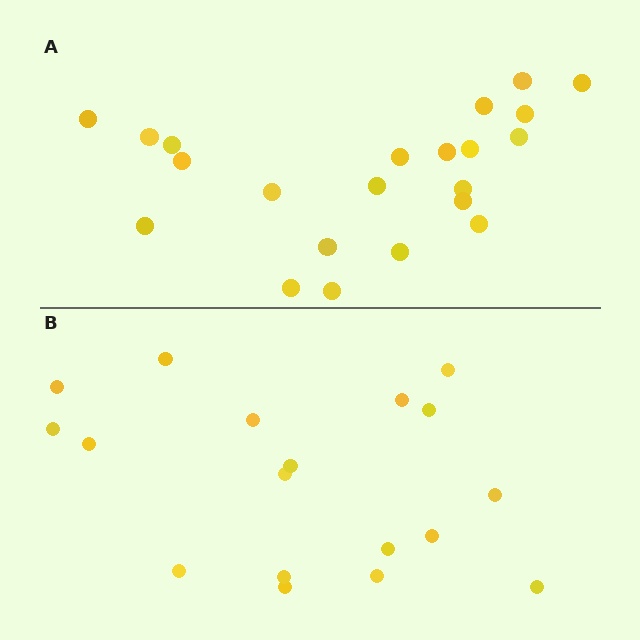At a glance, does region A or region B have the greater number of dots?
Region A (the top region) has more dots.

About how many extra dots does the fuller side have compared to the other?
Region A has about 4 more dots than region B.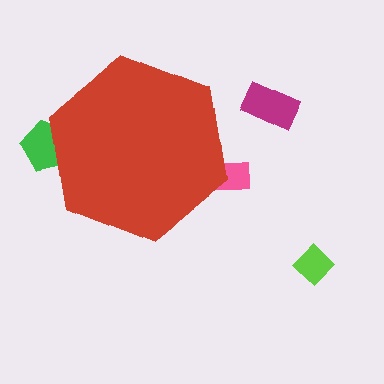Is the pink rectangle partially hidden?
Yes, the pink rectangle is partially hidden behind the red hexagon.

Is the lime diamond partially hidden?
No, the lime diamond is fully visible.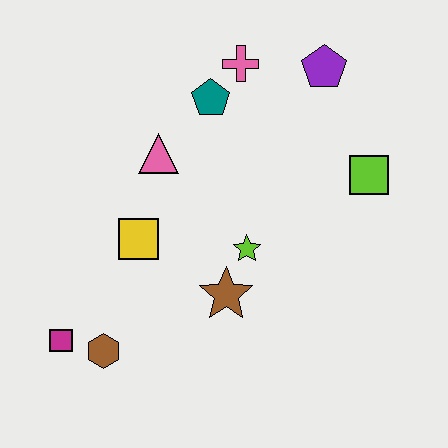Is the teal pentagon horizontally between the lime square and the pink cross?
No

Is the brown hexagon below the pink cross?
Yes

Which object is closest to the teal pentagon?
The pink cross is closest to the teal pentagon.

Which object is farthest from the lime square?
The magenta square is farthest from the lime square.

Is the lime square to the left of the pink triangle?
No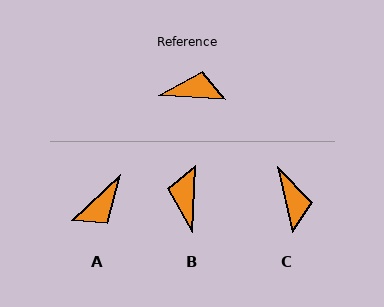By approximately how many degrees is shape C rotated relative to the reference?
Approximately 73 degrees clockwise.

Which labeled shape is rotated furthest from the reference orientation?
A, about 133 degrees away.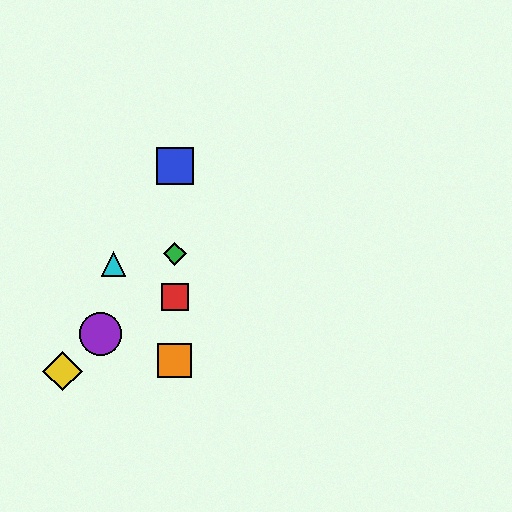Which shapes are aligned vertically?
The red square, the blue square, the green diamond, the orange square are aligned vertically.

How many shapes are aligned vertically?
4 shapes (the red square, the blue square, the green diamond, the orange square) are aligned vertically.